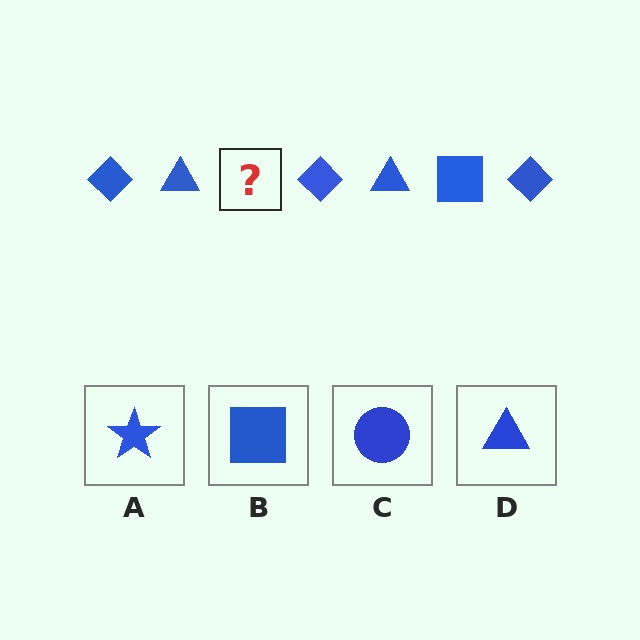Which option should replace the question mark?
Option B.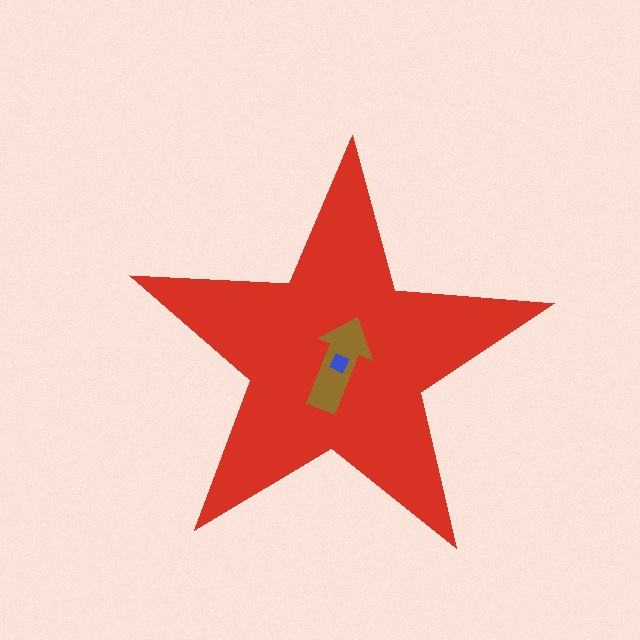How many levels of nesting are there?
3.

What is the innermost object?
The blue square.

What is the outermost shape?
The red star.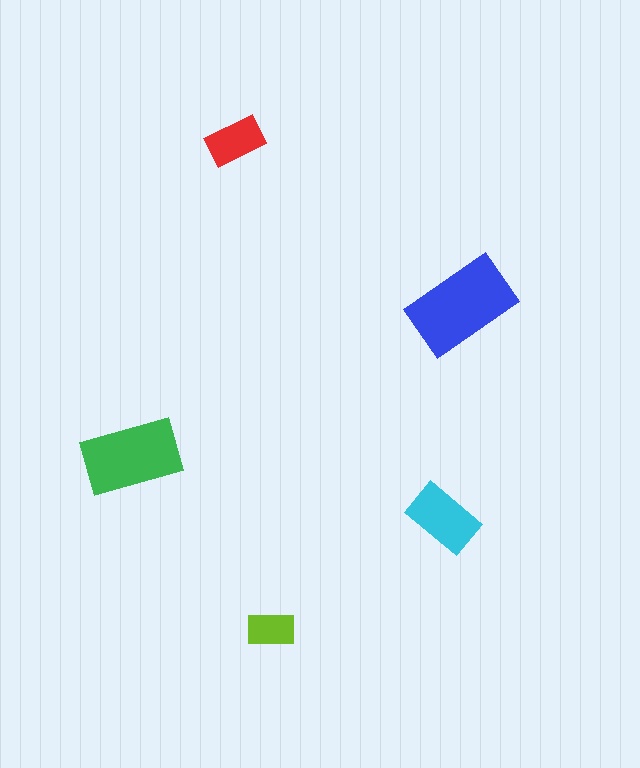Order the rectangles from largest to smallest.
the blue one, the green one, the cyan one, the red one, the lime one.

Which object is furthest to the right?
The blue rectangle is rightmost.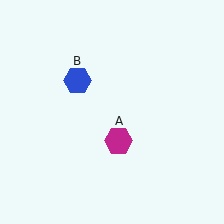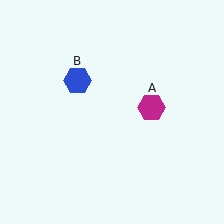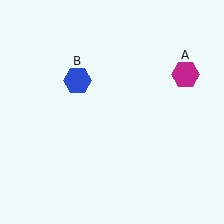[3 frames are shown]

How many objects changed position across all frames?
1 object changed position: magenta hexagon (object A).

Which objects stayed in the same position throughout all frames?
Blue hexagon (object B) remained stationary.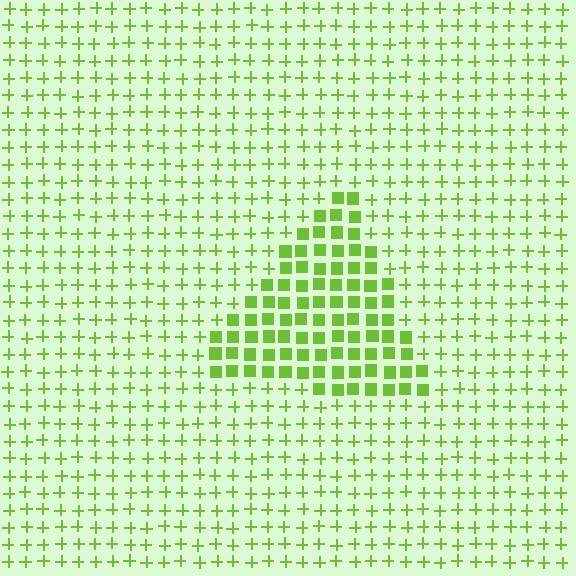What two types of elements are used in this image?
The image uses squares inside the triangle region and plus signs outside it.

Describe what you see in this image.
The image is filled with small lime elements arranged in a uniform grid. A triangle-shaped region contains squares, while the surrounding area contains plus signs. The boundary is defined purely by the change in element shape.